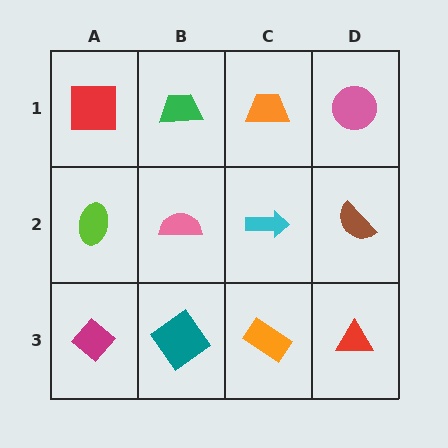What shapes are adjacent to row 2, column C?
An orange trapezoid (row 1, column C), an orange rectangle (row 3, column C), a pink semicircle (row 2, column B), a brown semicircle (row 2, column D).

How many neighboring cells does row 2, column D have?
3.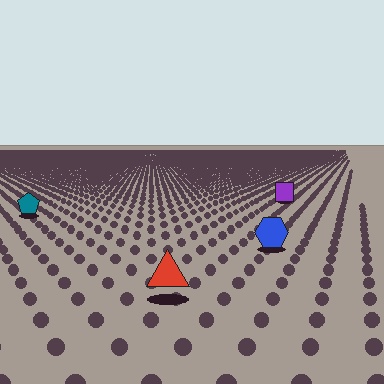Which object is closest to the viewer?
The red triangle is closest. The texture marks near it are larger and more spread out.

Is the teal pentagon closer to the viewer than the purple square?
Yes. The teal pentagon is closer — you can tell from the texture gradient: the ground texture is coarser near it.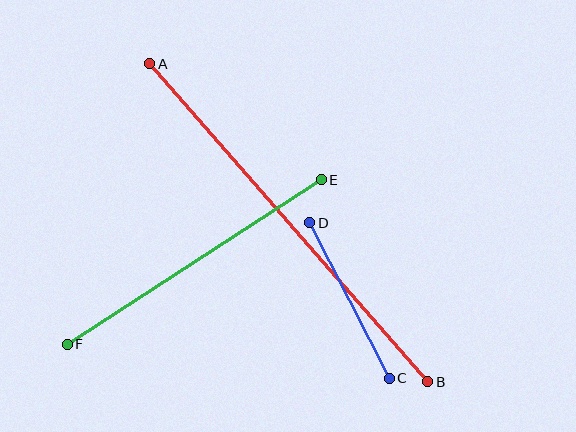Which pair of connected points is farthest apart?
Points A and B are farthest apart.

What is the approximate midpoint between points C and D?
The midpoint is at approximately (349, 301) pixels.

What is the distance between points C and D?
The distance is approximately 174 pixels.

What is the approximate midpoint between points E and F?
The midpoint is at approximately (194, 262) pixels.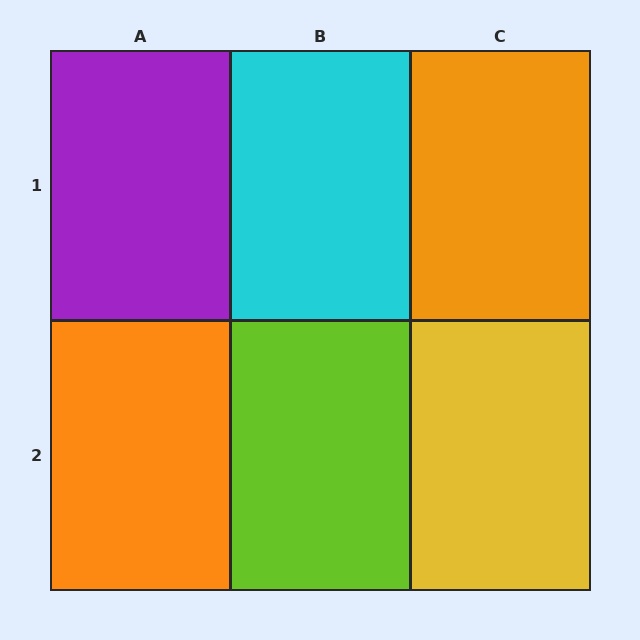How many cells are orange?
2 cells are orange.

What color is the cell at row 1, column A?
Purple.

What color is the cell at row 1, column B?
Cyan.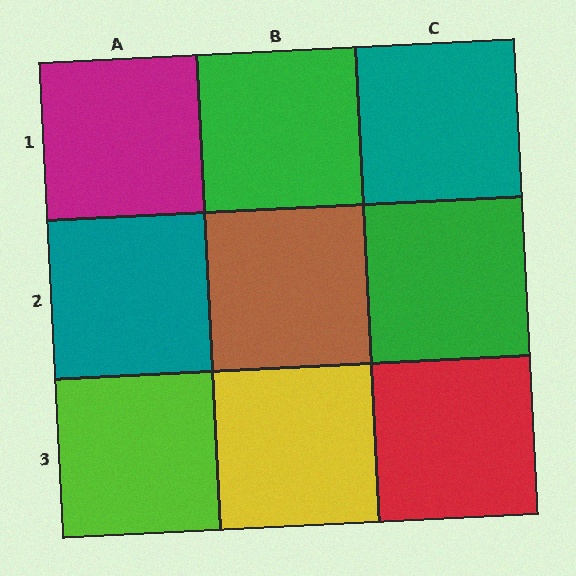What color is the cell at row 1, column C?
Teal.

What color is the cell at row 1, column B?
Green.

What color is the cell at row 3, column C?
Red.